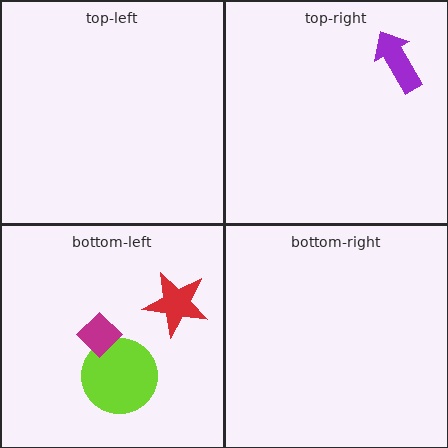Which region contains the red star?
The bottom-left region.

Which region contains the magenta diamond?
The bottom-left region.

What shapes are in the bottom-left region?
The red star, the lime circle, the magenta diamond.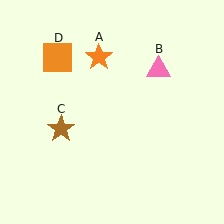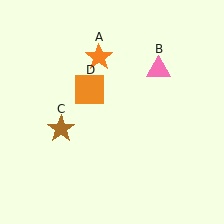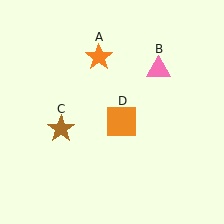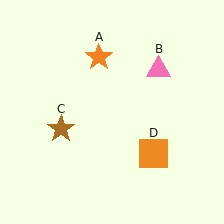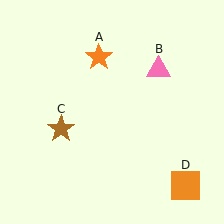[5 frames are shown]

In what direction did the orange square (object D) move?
The orange square (object D) moved down and to the right.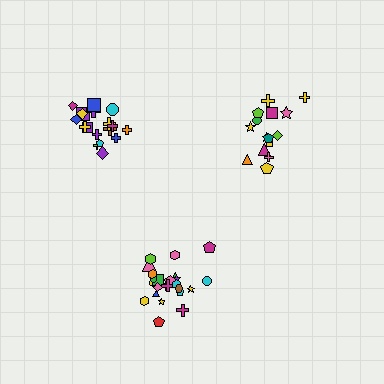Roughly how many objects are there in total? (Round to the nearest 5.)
Roughly 60 objects in total.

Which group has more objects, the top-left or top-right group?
The top-left group.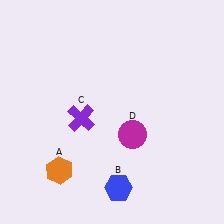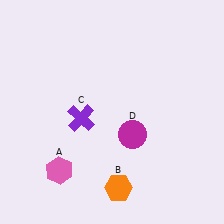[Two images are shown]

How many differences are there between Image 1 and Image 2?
There are 2 differences between the two images.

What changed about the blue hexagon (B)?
In Image 1, B is blue. In Image 2, it changed to orange.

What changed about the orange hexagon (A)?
In Image 1, A is orange. In Image 2, it changed to pink.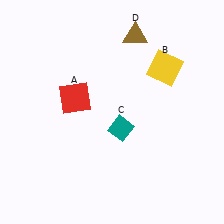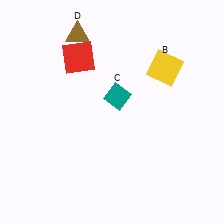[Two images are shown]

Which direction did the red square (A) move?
The red square (A) moved up.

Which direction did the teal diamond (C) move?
The teal diamond (C) moved up.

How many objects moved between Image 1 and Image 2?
3 objects moved between the two images.